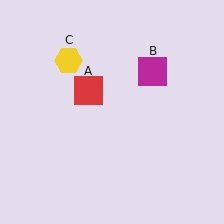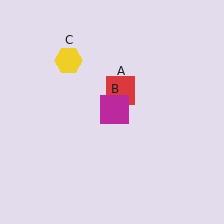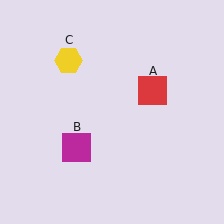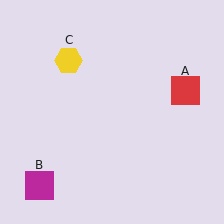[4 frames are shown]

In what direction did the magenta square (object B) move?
The magenta square (object B) moved down and to the left.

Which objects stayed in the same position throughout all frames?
Yellow hexagon (object C) remained stationary.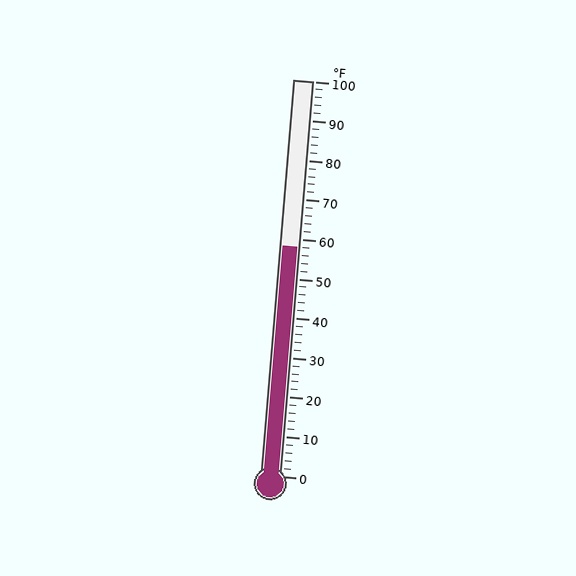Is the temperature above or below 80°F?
The temperature is below 80°F.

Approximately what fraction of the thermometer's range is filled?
The thermometer is filled to approximately 60% of its range.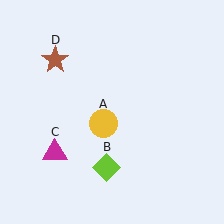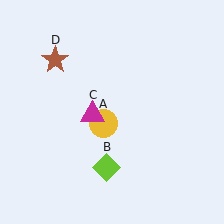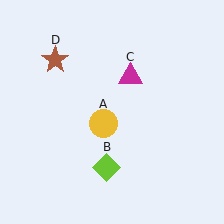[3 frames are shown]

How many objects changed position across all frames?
1 object changed position: magenta triangle (object C).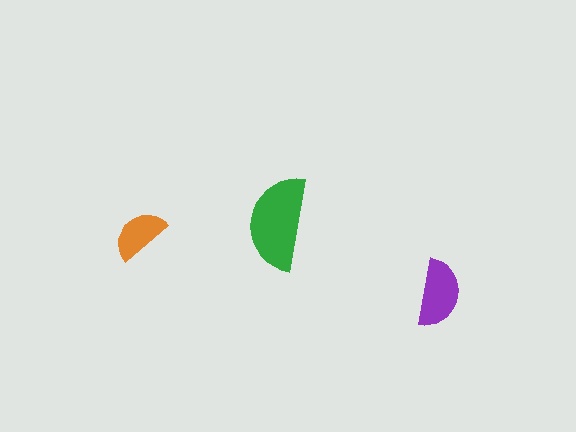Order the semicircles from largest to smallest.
the green one, the purple one, the orange one.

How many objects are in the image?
There are 3 objects in the image.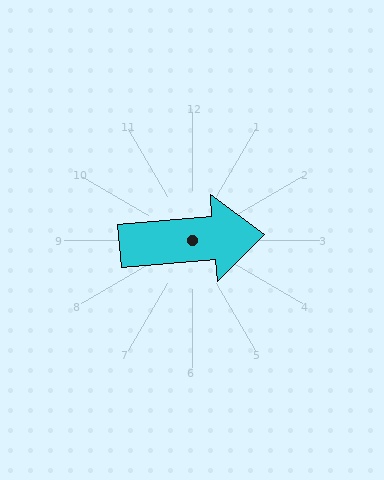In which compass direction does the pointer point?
East.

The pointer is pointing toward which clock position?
Roughly 3 o'clock.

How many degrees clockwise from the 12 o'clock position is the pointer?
Approximately 85 degrees.